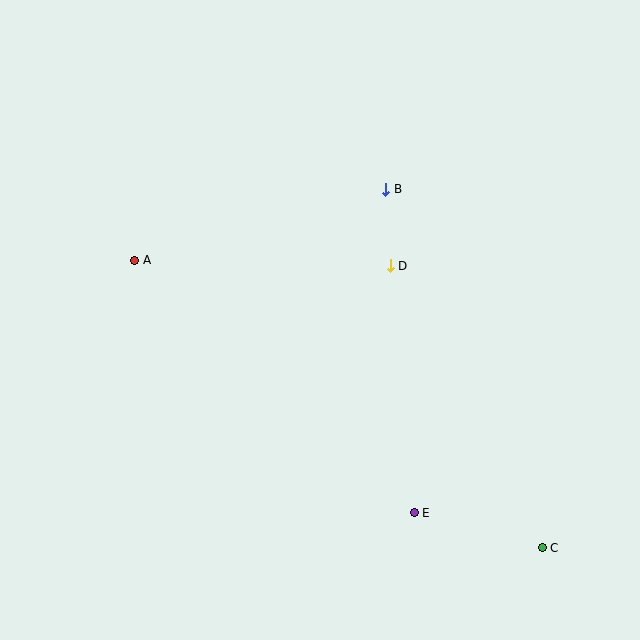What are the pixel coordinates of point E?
Point E is at (414, 513).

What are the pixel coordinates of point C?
Point C is at (542, 548).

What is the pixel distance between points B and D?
The distance between B and D is 77 pixels.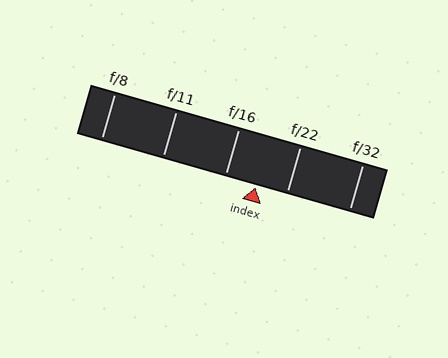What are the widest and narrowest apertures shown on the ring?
The widest aperture shown is f/8 and the narrowest is f/32.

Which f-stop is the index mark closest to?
The index mark is closest to f/22.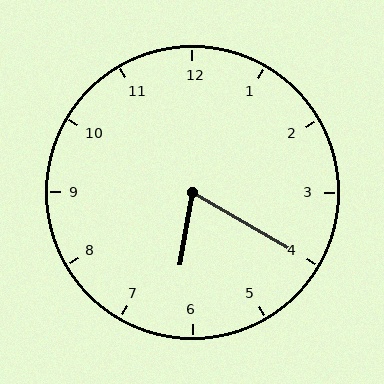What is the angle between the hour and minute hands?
Approximately 70 degrees.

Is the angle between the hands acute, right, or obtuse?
It is acute.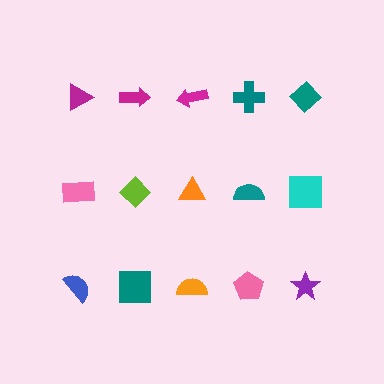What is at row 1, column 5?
A teal diamond.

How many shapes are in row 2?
5 shapes.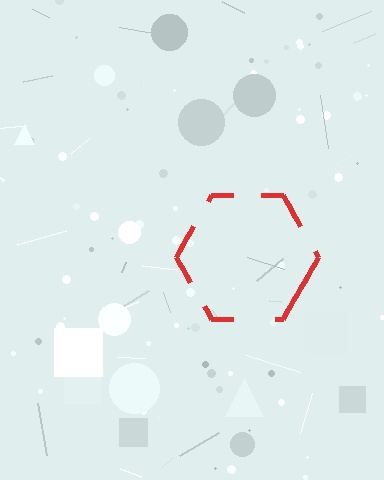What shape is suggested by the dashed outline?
The dashed outline suggests a hexagon.